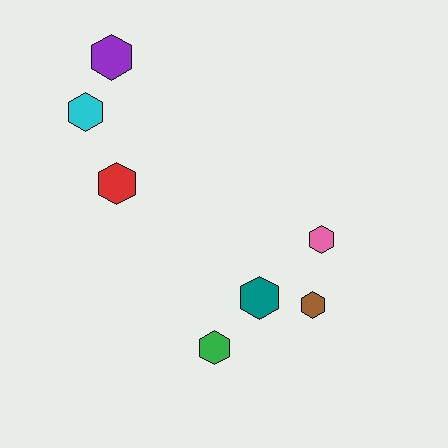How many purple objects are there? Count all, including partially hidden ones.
There is 1 purple object.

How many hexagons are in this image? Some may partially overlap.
There are 7 hexagons.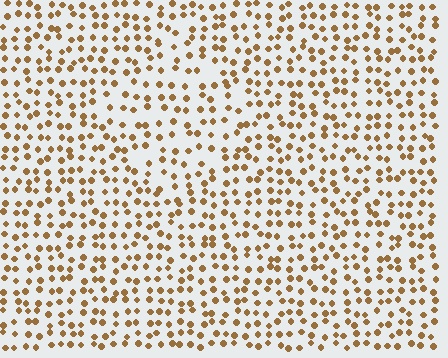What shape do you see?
I see a diamond.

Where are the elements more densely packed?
The elements are more densely packed outside the diamond boundary.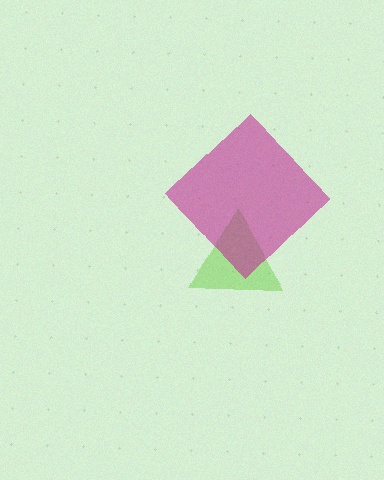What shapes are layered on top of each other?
The layered shapes are: a lime triangle, a magenta diamond.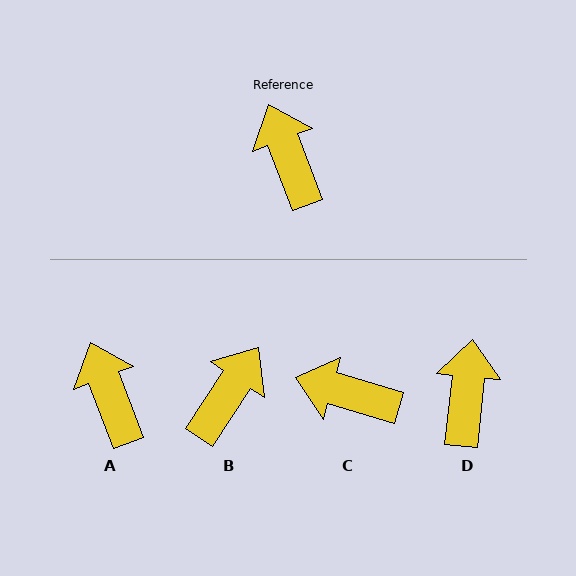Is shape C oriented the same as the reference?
No, it is off by about 53 degrees.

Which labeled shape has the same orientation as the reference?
A.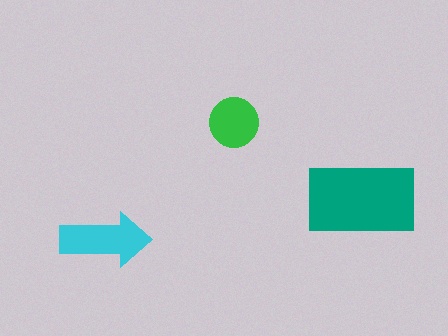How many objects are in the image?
There are 3 objects in the image.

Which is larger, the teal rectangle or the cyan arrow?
The teal rectangle.